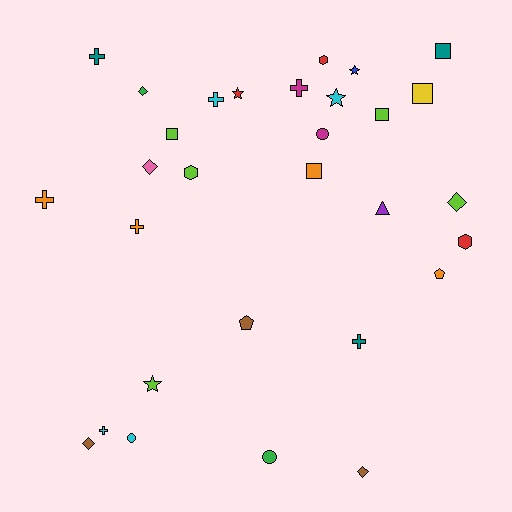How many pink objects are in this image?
There is 1 pink object.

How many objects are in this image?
There are 30 objects.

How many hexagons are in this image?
There are 3 hexagons.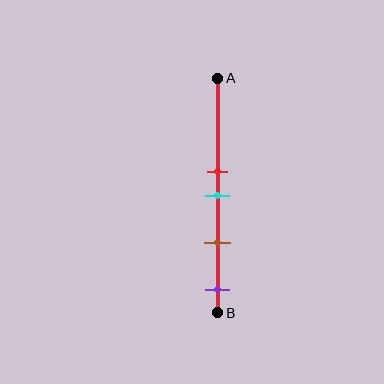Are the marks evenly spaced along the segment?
No, the marks are not evenly spaced.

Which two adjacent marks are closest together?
The red and cyan marks are the closest adjacent pair.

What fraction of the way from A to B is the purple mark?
The purple mark is approximately 90% (0.9) of the way from A to B.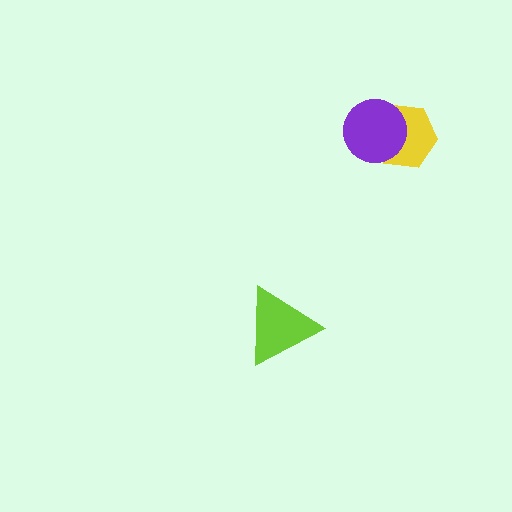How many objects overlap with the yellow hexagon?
1 object overlaps with the yellow hexagon.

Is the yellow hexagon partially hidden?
Yes, it is partially covered by another shape.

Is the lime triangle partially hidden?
No, no other shape covers it.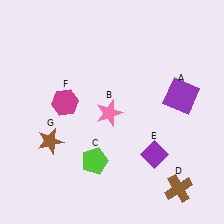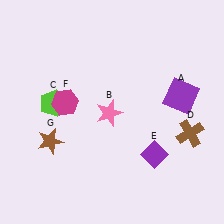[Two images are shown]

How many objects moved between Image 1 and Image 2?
2 objects moved between the two images.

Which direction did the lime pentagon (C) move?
The lime pentagon (C) moved up.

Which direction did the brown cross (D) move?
The brown cross (D) moved up.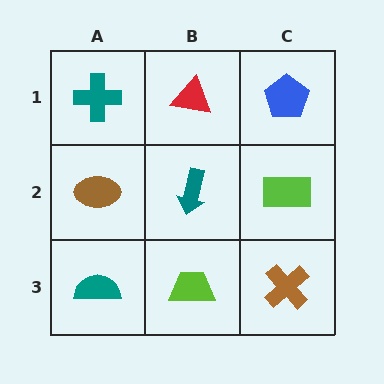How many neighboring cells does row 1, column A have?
2.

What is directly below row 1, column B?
A teal arrow.